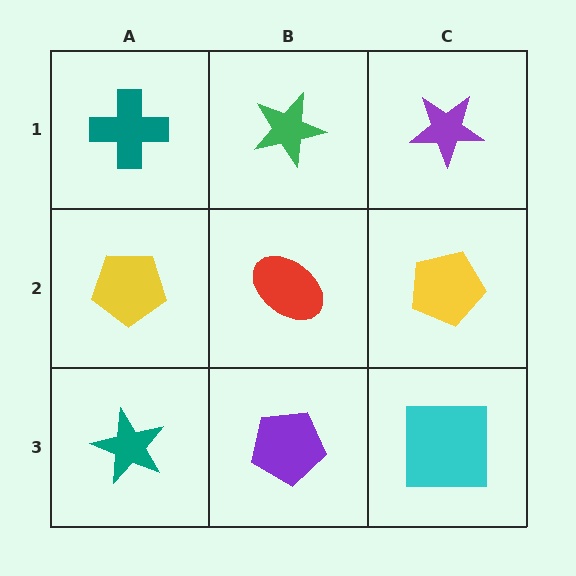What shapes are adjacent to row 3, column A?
A yellow pentagon (row 2, column A), a purple pentagon (row 3, column B).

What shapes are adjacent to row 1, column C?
A yellow pentagon (row 2, column C), a green star (row 1, column B).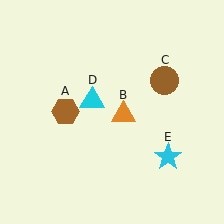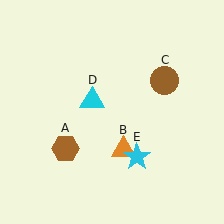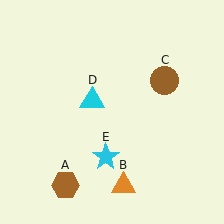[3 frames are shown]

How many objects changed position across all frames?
3 objects changed position: brown hexagon (object A), orange triangle (object B), cyan star (object E).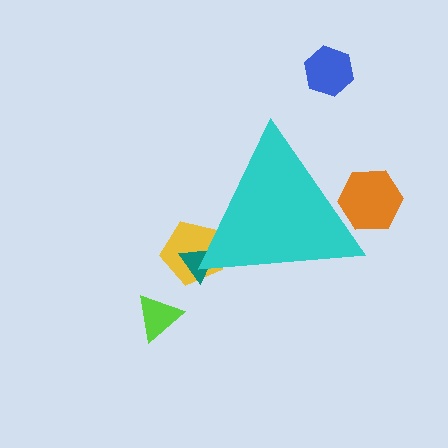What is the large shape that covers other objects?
A cyan triangle.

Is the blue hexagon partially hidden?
No, the blue hexagon is fully visible.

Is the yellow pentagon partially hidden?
Yes, the yellow pentagon is partially hidden behind the cyan triangle.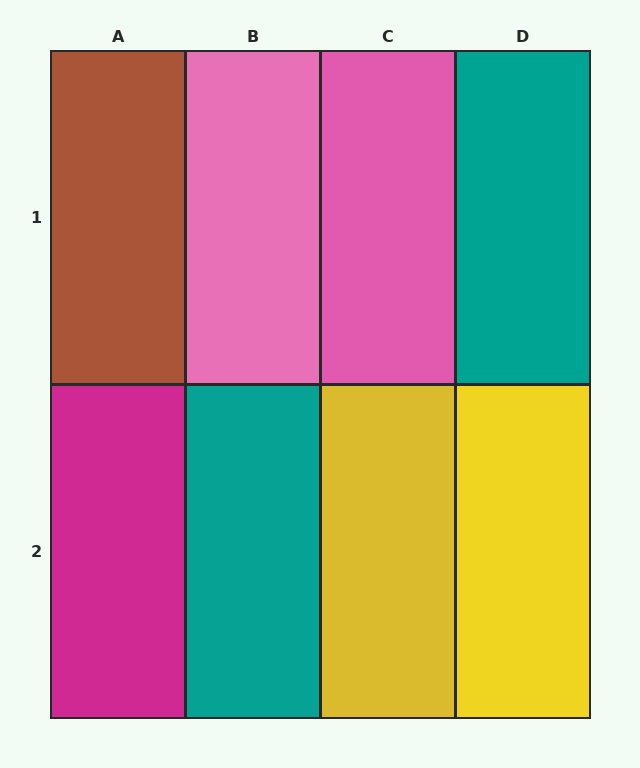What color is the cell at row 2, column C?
Yellow.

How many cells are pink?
2 cells are pink.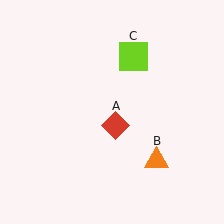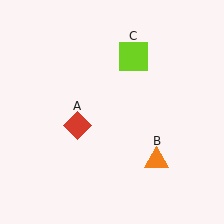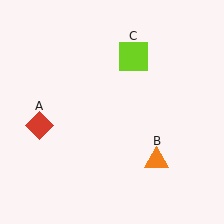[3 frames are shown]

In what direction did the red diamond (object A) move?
The red diamond (object A) moved left.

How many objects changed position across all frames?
1 object changed position: red diamond (object A).